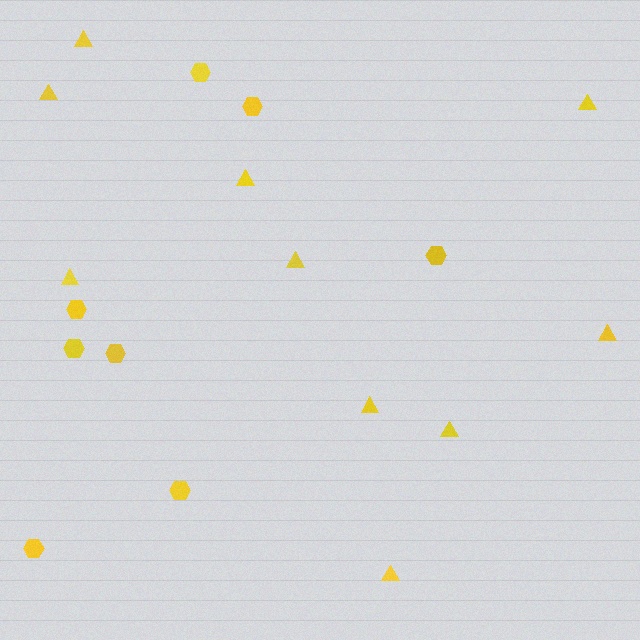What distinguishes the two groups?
There are 2 groups: one group of hexagons (8) and one group of triangles (10).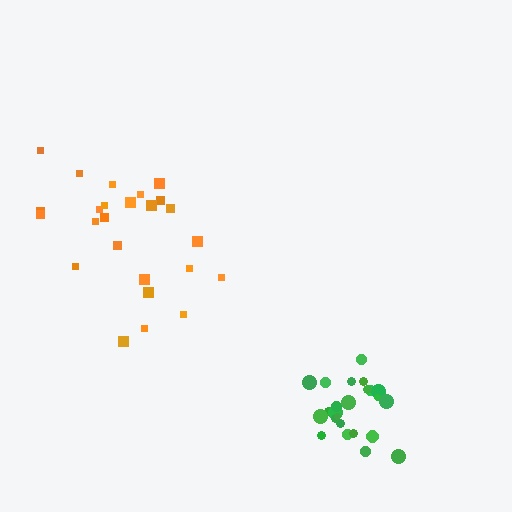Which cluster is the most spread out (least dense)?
Orange.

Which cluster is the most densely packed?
Green.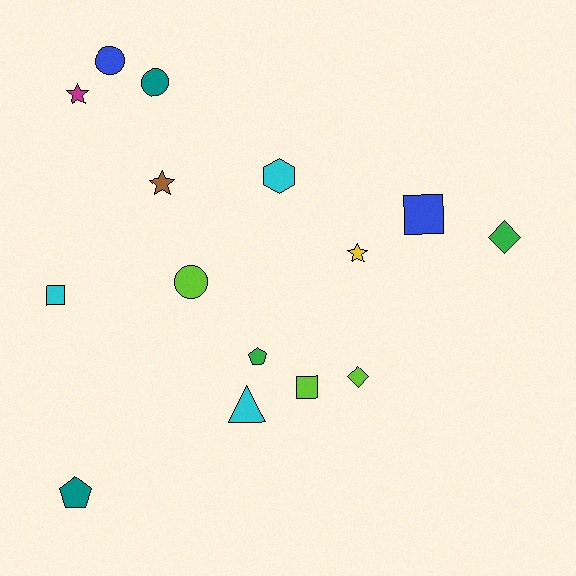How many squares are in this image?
There are 3 squares.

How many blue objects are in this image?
There are 2 blue objects.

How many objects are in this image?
There are 15 objects.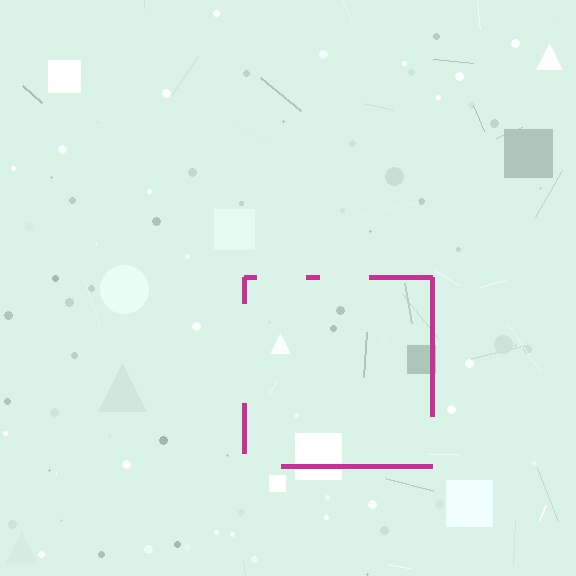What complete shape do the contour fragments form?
The contour fragments form a square.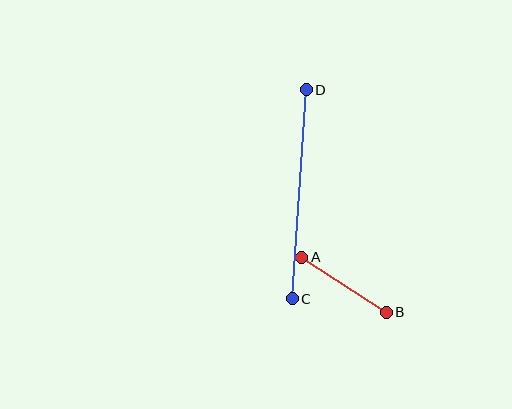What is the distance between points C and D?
The distance is approximately 210 pixels.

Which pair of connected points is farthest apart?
Points C and D are farthest apart.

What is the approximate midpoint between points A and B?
The midpoint is at approximately (344, 285) pixels.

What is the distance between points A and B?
The distance is approximately 101 pixels.